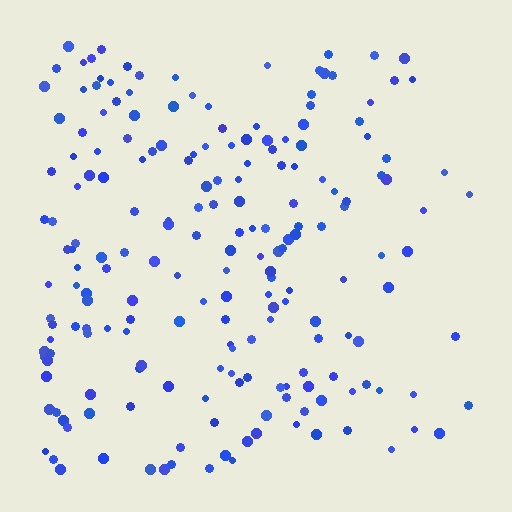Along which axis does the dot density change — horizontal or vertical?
Horizontal.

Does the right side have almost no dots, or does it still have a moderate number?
Still a moderate number, just noticeably fewer than the left.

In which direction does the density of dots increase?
From right to left, with the left side densest.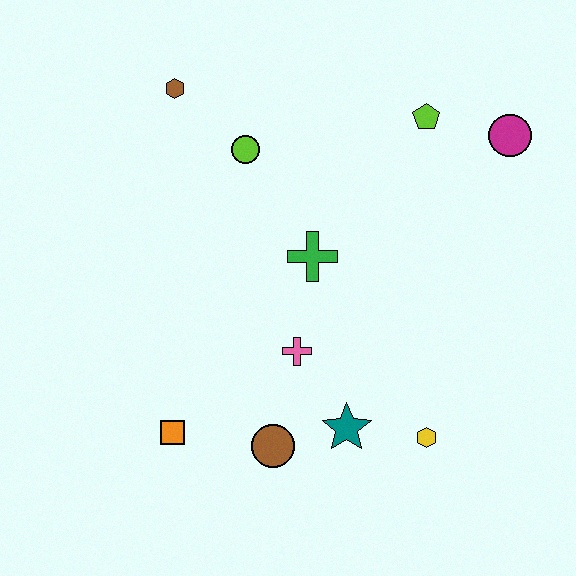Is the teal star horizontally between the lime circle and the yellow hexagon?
Yes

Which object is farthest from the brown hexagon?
The yellow hexagon is farthest from the brown hexagon.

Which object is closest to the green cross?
The pink cross is closest to the green cross.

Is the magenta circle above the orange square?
Yes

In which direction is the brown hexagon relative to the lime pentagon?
The brown hexagon is to the left of the lime pentagon.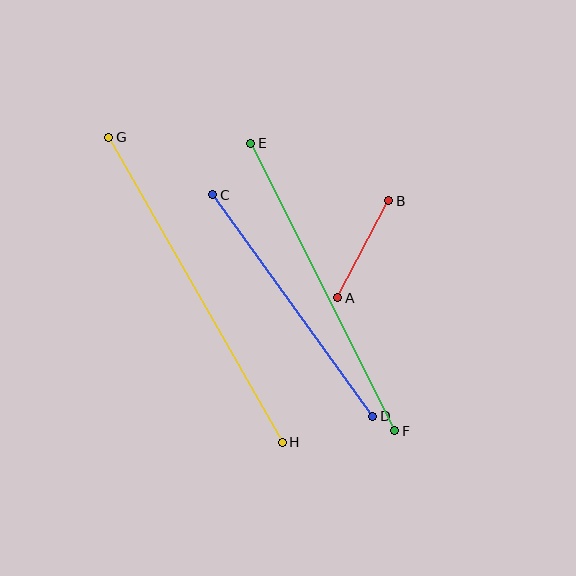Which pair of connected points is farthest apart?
Points G and H are farthest apart.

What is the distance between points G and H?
The distance is approximately 351 pixels.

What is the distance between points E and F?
The distance is approximately 322 pixels.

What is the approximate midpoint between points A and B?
The midpoint is at approximately (363, 249) pixels.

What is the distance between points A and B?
The distance is approximately 109 pixels.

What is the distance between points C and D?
The distance is approximately 273 pixels.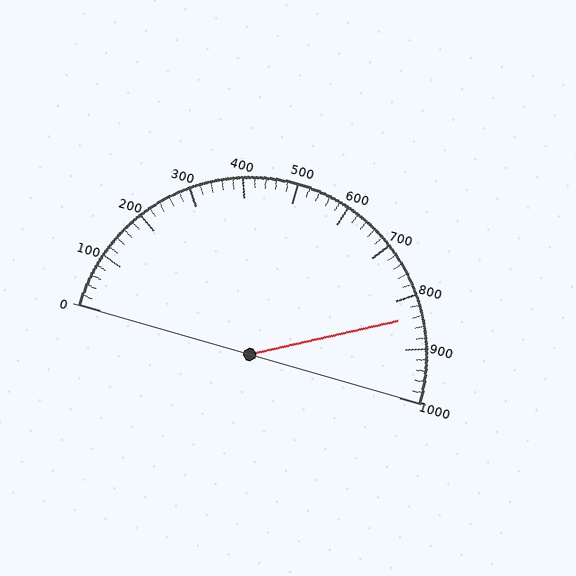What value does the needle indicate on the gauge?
The needle indicates approximately 840.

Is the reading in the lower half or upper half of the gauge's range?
The reading is in the upper half of the range (0 to 1000).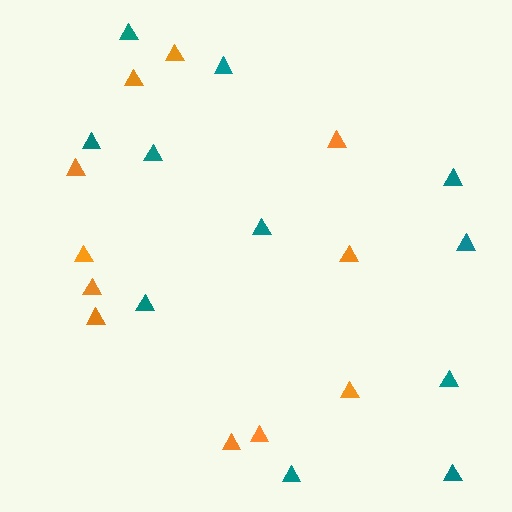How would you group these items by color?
There are 2 groups: one group of teal triangles (11) and one group of orange triangles (11).